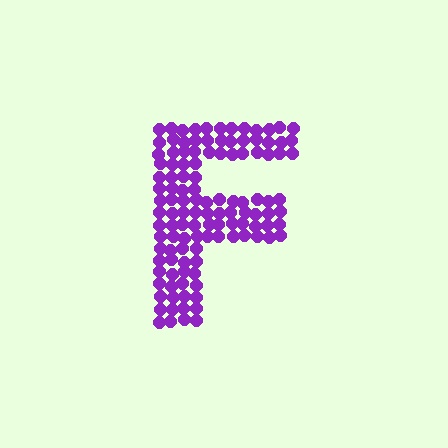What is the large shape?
The large shape is the letter F.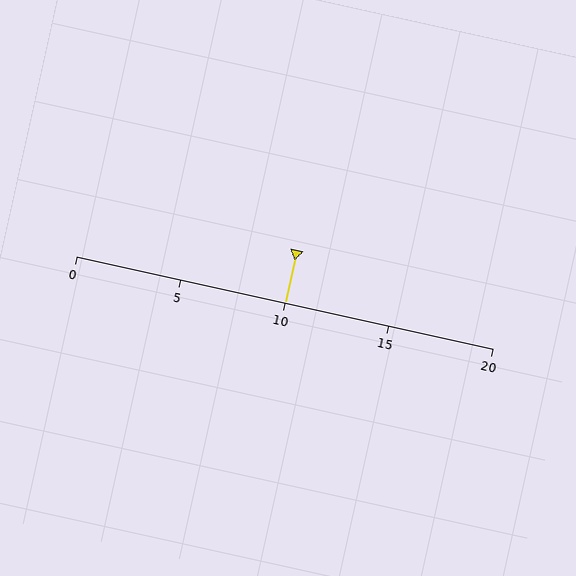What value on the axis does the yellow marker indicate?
The marker indicates approximately 10.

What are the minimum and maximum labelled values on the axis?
The axis runs from 0 to 20.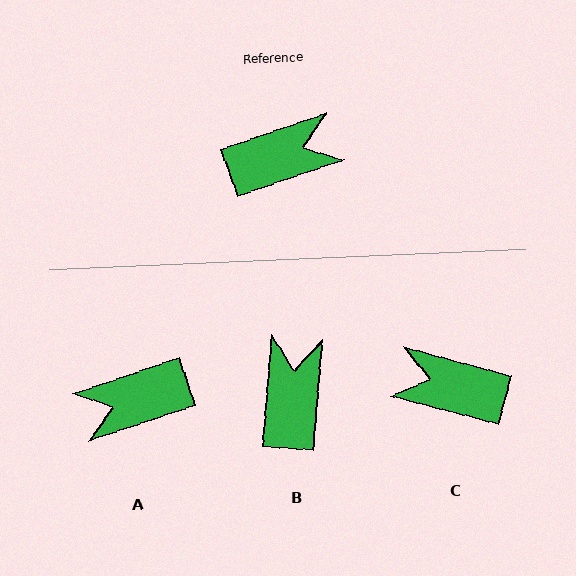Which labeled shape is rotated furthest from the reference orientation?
A, about 180 degrees away.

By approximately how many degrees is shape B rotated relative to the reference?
Approximately 66 degrees counter-clockwise.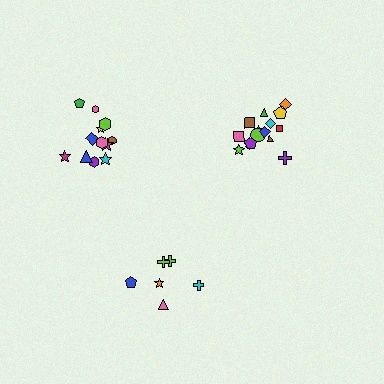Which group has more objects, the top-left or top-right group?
The top-right group.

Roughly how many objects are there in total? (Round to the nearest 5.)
Roughly 35 objects in total.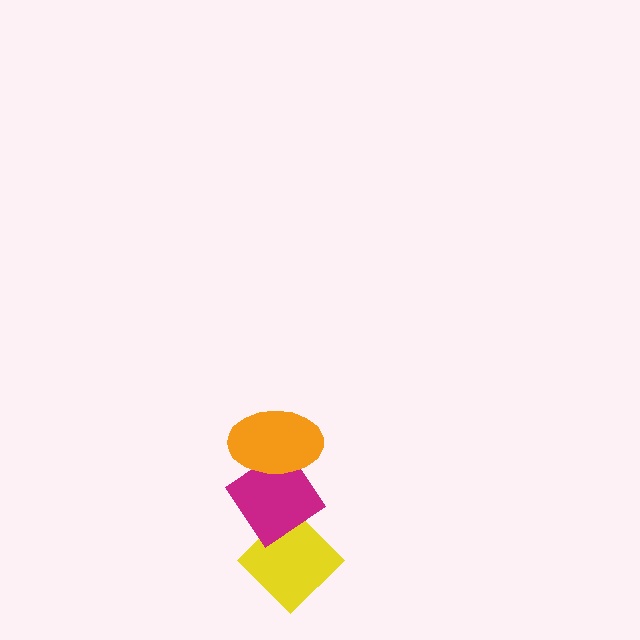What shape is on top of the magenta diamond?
The orange ellipse is on top of the magenta diamond.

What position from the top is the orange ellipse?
The orange ellipse is 1st from the top.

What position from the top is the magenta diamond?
The magenta diamond is 2nd from the top.